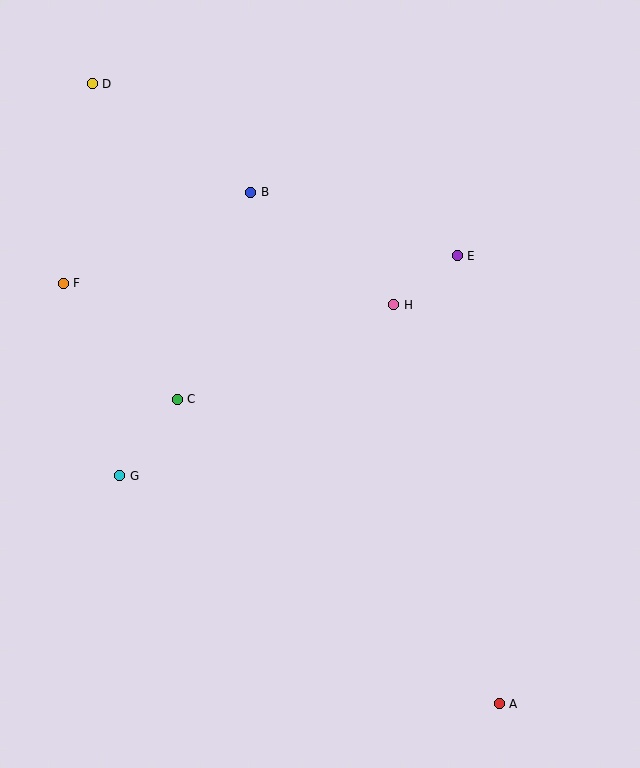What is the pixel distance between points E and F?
The distance between E and F is 395 pixels.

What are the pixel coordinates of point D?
Point D is at (92, 84).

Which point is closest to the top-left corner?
Point D is closest to the top-left corner.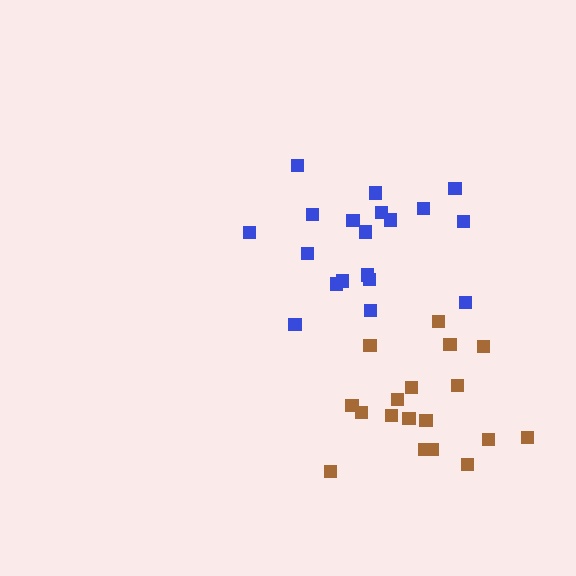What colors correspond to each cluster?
The clusters are colored: brown, blue.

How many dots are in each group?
Group 1: 18 dots, Group 2: 19 dots (37 total).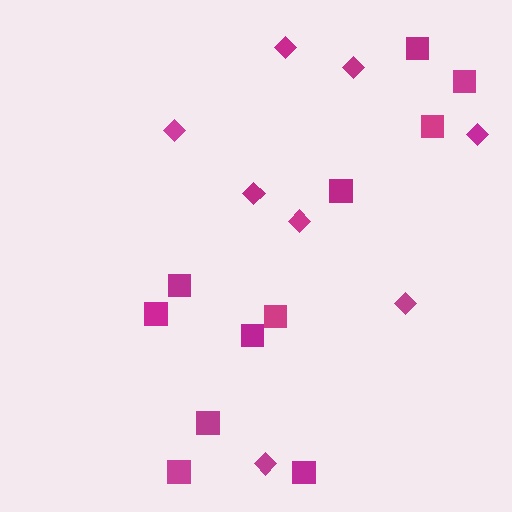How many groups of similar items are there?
There are 2 groups: one group of squares (11) and one group of diamonds (8).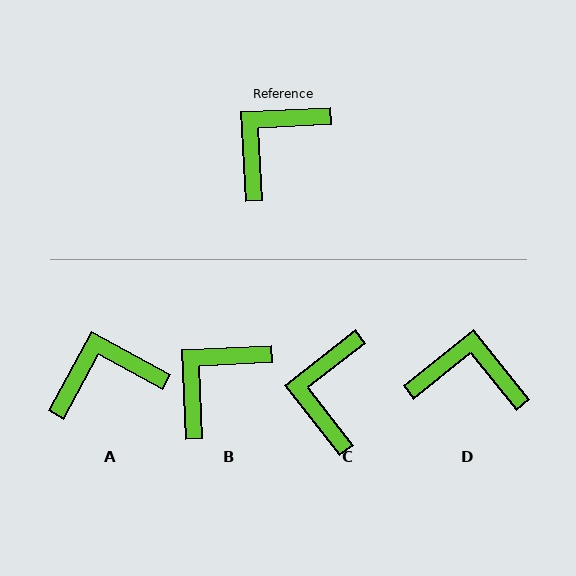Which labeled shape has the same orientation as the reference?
B.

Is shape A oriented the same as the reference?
No, it is off by about 31 degrees.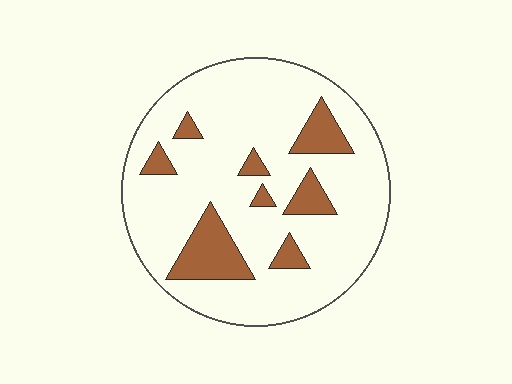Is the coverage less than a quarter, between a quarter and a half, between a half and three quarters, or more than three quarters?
Less than a quarter.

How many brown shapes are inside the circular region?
8.